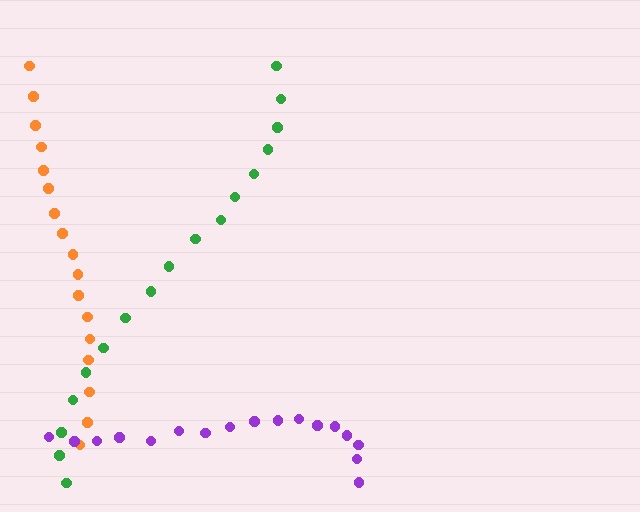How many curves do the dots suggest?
There are 3 distinct paths.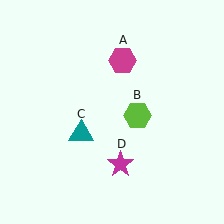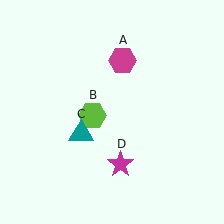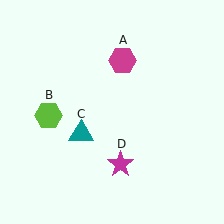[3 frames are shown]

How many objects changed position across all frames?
1 object changed position: lime hexagon (object B).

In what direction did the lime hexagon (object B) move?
The lime hexagon (object B) moved left.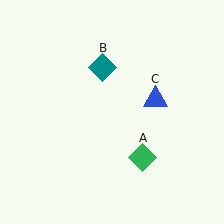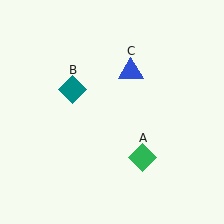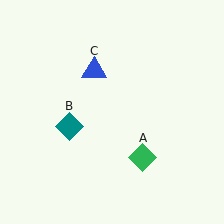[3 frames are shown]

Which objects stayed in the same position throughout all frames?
Green diamond (object A) remained stationary.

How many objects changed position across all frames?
2 objects changed position: teal diamond (object B), blue triangle (object C).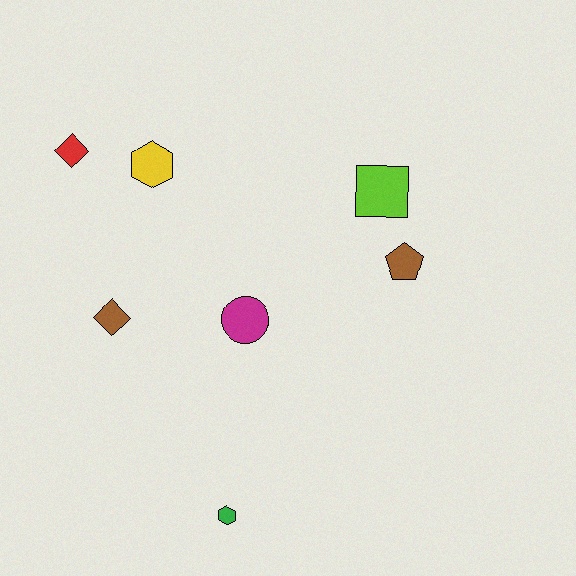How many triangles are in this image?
There are no triangles.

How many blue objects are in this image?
There are no blue objects.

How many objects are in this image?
There are 7 objects.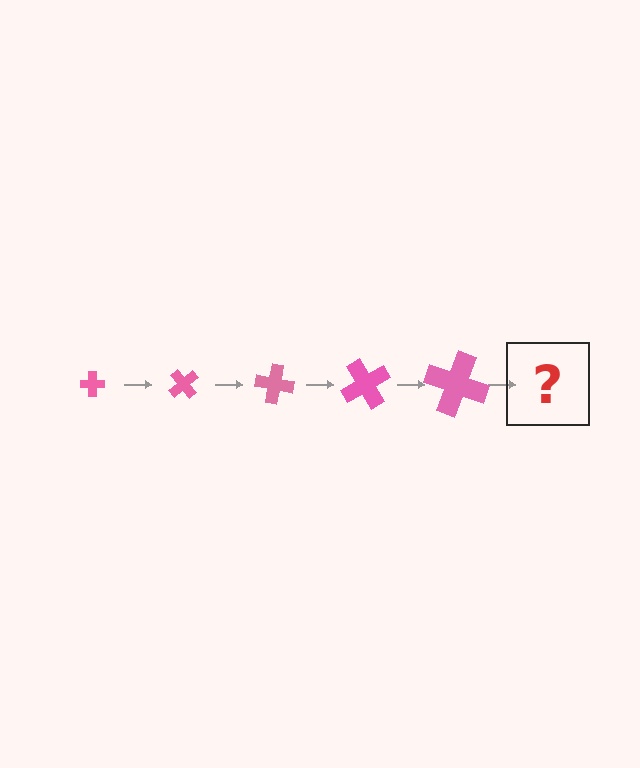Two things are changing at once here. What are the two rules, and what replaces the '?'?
The two rules are that the cross grows larger each step and it rotates 50 degrees each step. The '?' should be a cross, larger than the previous one and rotated 250 degrees from the start.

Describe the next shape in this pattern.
It should be a cross, larger than the previous one and rotated 250 degrees from the start.